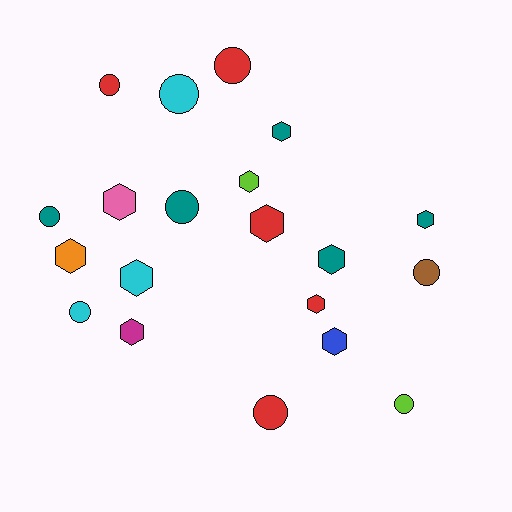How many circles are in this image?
There are 9 circles.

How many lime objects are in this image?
There are 2 lime objects.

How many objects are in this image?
There are 20 objects.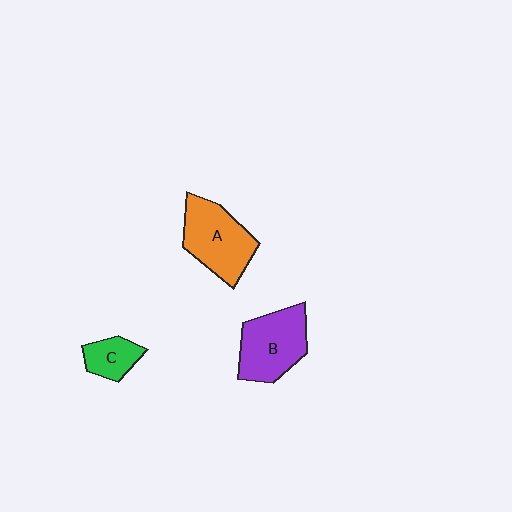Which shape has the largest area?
Shape A (orange).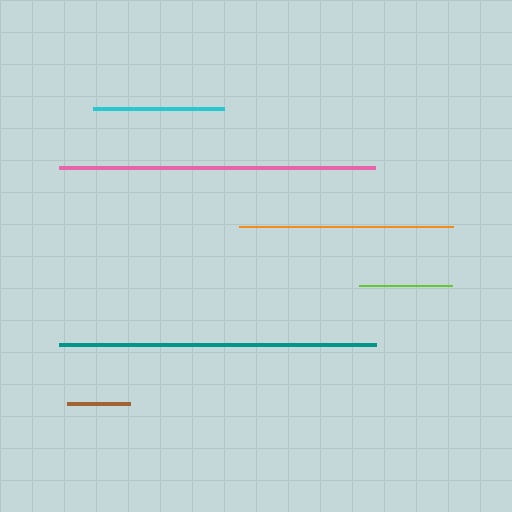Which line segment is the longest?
The teal line is the longest at approximately 318 pixels.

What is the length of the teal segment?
The teal segment is approximately 318 pixels long.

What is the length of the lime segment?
The lime segment is approximately 93 pixels long.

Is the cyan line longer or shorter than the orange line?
The orange line is longer than the cyan line.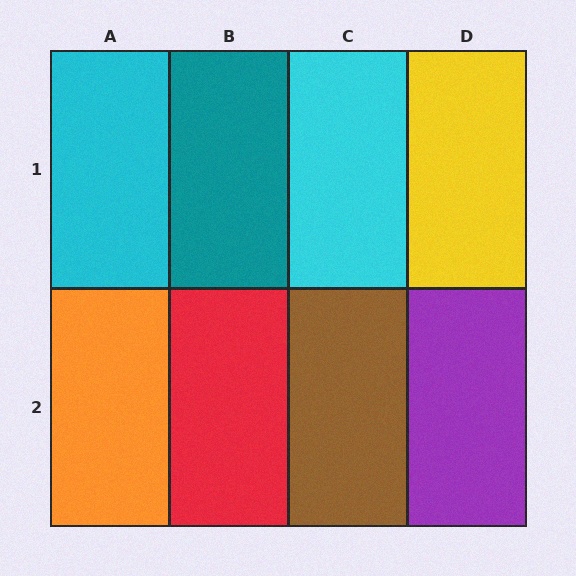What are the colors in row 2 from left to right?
Orange, red, brown, purple.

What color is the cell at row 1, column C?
Cyan.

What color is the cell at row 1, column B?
Teal.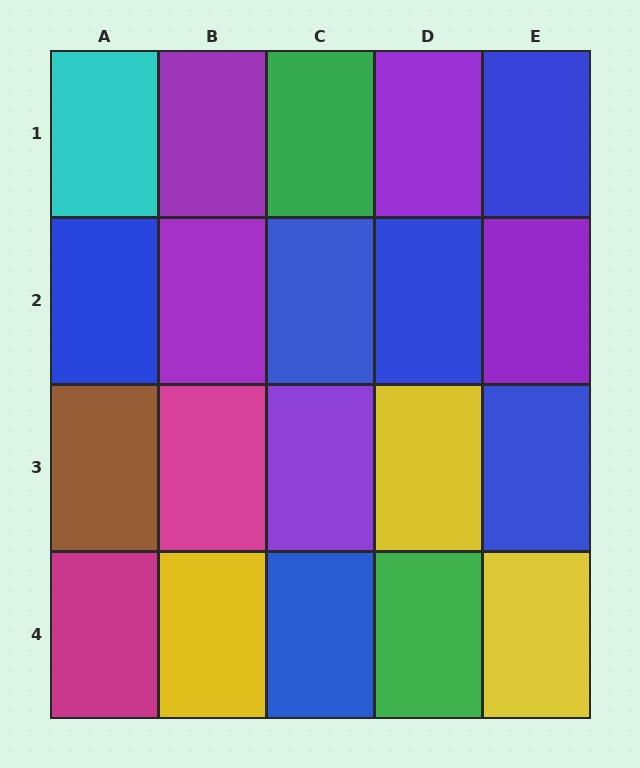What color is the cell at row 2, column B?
Purple.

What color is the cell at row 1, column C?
Green.